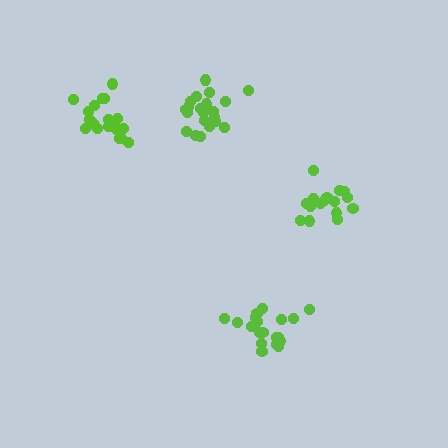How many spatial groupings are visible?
There are 4 spatial groupings.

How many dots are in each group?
Group 1: 20 dots, Group 2: 16 dots, Group 3: 21 dots, Group 4: 19 dots (76 total).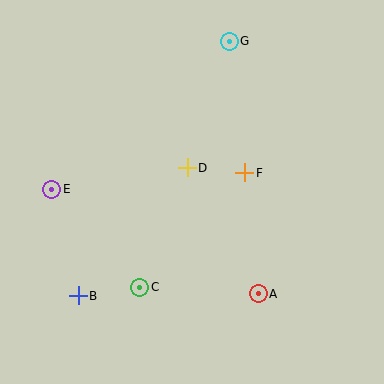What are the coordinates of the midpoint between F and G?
The midpoint between F and G is at (237, 107).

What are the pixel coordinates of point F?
Point F is at (245, 173).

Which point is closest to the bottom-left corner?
Point B is closest to the bottom-left corner.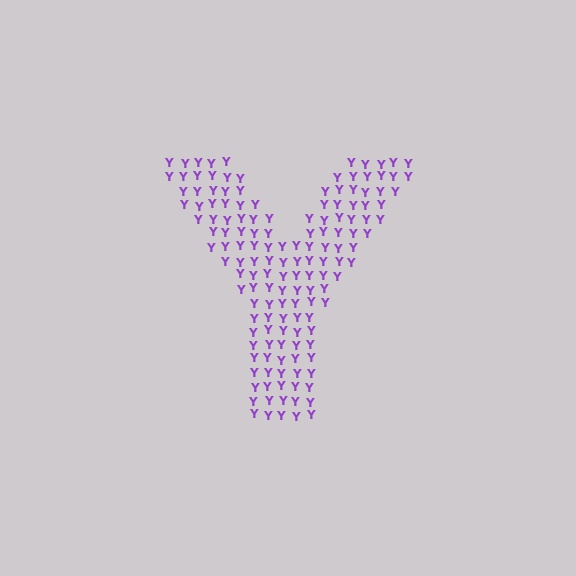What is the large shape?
The large shape is the letter Y.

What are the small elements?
The small elements are letter Y's.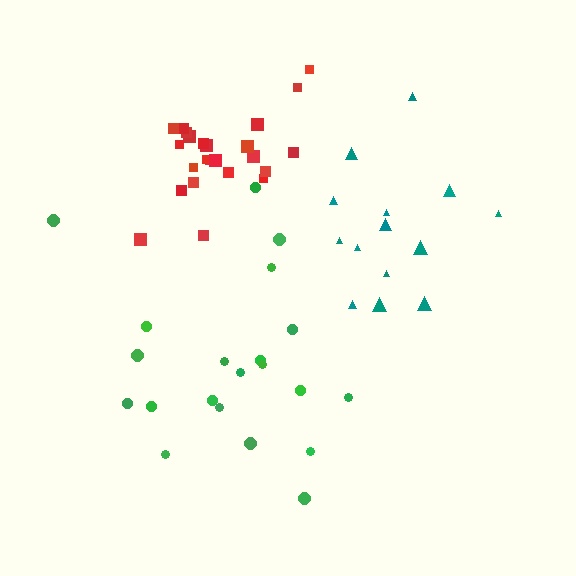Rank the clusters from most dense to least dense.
red, green, teal.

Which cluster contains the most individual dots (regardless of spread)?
Red (25).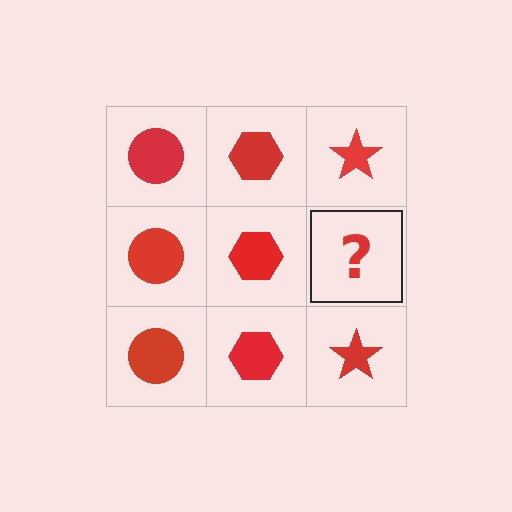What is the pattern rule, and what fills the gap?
The rule is that each column has a consistent shape. The gap should be filled with a red star.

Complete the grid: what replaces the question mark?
The question mark should be replaced with a red star.